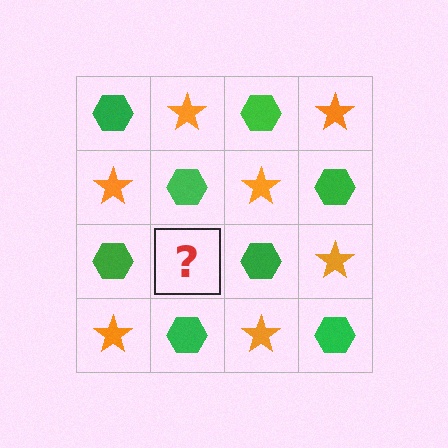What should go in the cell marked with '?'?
The missing cell should contain an orange star.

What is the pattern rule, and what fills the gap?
The rule is that it alternates green hexagon and orange star in a checkerboard pattern. The gap should be filled with an orange star.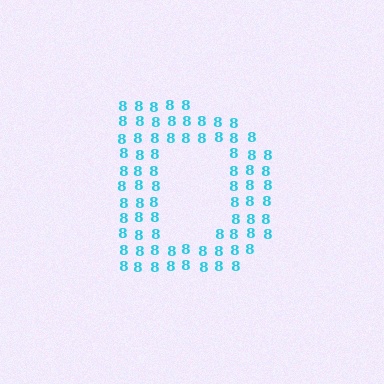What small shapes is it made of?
It is made of small digit 8's.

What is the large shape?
The large shape is the letter D.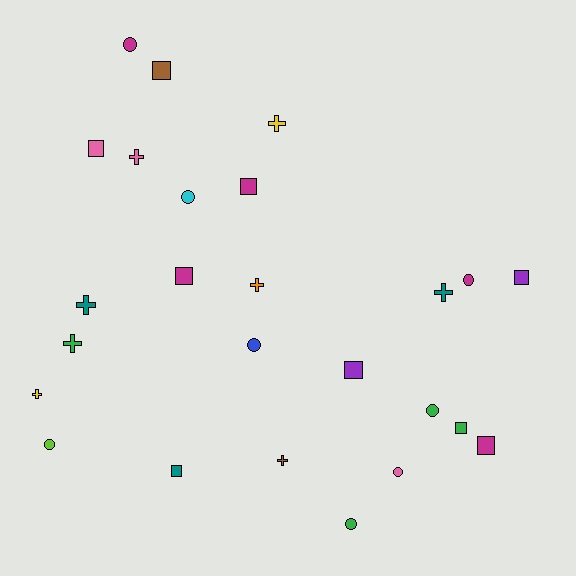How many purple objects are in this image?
There are 2 purple objects.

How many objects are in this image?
There are 25 objects.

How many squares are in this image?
There are 9 squares.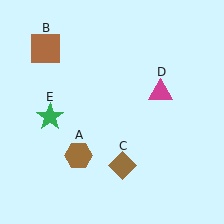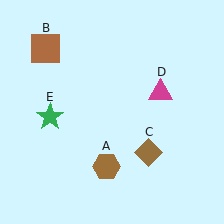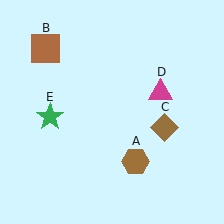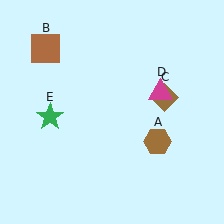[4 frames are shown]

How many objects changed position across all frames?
2 objects changed position: brown hexagon (object A), brown diamond (object C).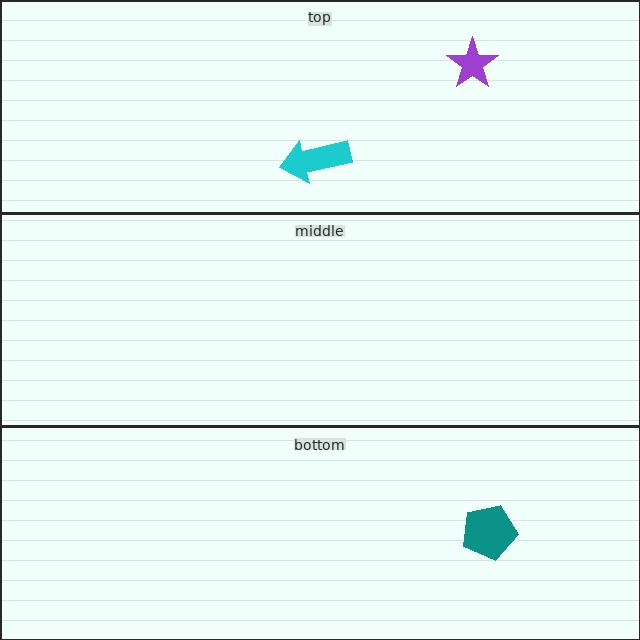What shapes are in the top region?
The cyan arrow, the purple star.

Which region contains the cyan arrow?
The top region.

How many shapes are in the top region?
2.